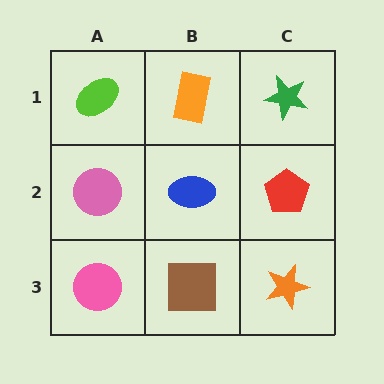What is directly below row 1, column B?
A blue ellipse.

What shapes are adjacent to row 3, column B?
A blue ellipse (row 2, column B), a pink circle (row 3, column A), an orange star (row 3, column C).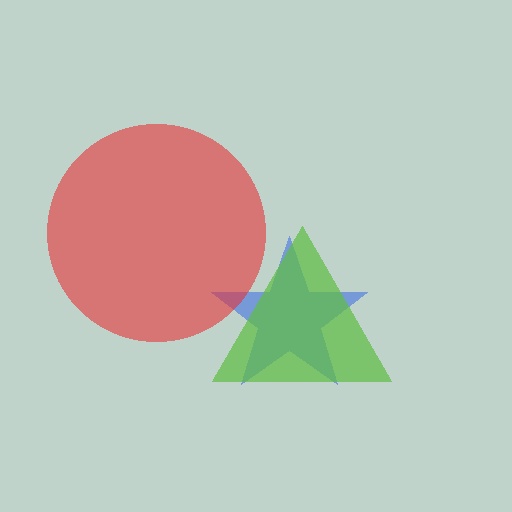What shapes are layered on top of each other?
The layered shapes are: a blue star, a lime triangle, a red circle.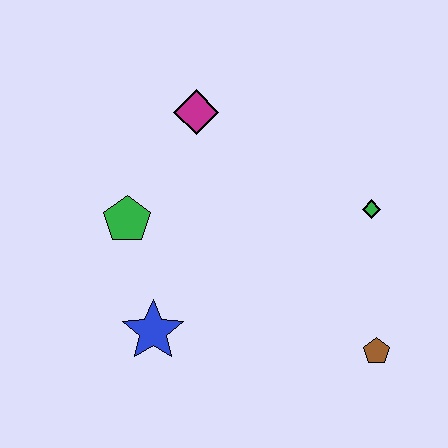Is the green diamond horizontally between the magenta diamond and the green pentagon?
No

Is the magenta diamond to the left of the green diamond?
Yes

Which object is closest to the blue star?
The green pentagon is closest to the blue star.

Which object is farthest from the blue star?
The green diamond is farthest from the blue star.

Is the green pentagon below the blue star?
No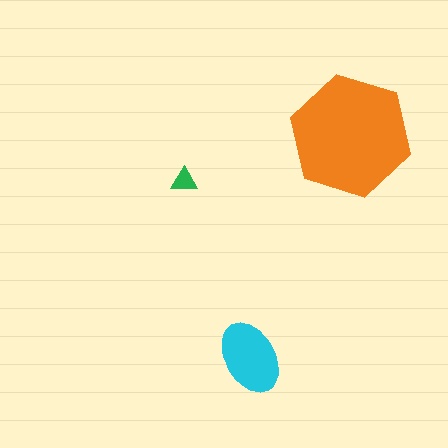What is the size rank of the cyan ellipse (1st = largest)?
2nd.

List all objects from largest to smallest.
The orange hexagon, the cyan ellipse, the green triangle.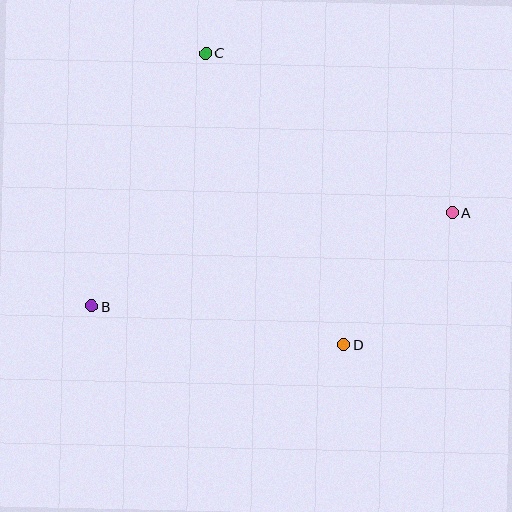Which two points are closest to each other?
Points A and D are closest to each other.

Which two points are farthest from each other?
Points A and B are farthest from each other.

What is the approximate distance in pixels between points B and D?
The distance between B and D is approximately 255 pixels.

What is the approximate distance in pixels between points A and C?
The distance between A and C is approximately 293 pixels.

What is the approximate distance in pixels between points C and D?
The distance between C and D is approximately 323 pixels.